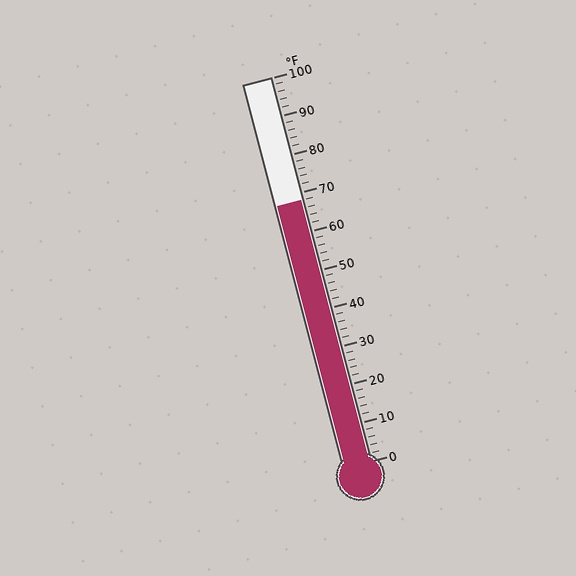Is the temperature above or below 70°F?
The temperature is below 70°F.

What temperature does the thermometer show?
The thermometer shows approximately 68°F.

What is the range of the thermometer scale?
The thermometer scale ranges from 0°F to 100°F.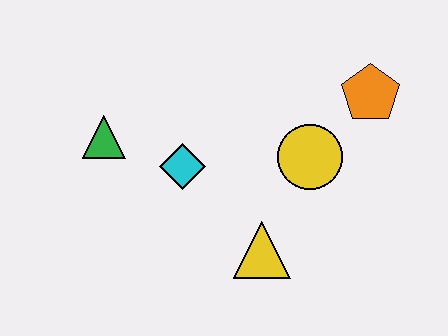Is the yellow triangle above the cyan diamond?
No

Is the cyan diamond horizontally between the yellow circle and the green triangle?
Yes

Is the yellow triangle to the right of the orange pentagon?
No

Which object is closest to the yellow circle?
The orange pentagon is closest to the yellow circle.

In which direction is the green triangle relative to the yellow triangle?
The green triangle is to the left of the yellow triangle.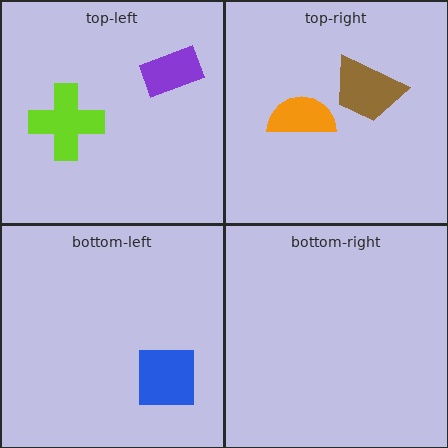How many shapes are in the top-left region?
2.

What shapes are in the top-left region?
The purple rectangle, the lime cross.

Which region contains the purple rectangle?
The top-left region.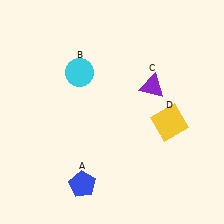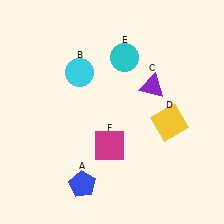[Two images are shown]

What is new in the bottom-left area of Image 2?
A magenta square (F) was added in the bottom-left area of Image 2.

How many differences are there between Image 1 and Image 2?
There are 2 differences between the two images.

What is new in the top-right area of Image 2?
A cyan circle (E) was added in the top-right area of Image 2.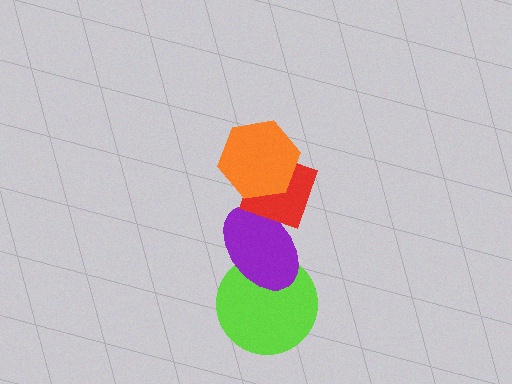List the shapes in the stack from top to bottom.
From top to bottom: the orange hexagon, the red diamond, the purple ellipse, the lime circle.